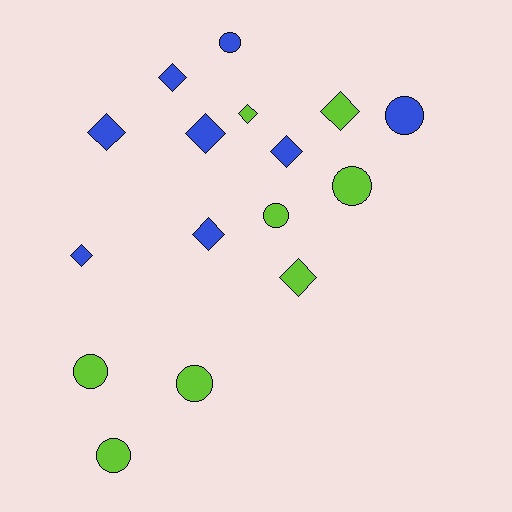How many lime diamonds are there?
There are 3 lime diamonds.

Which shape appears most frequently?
Diamond, with 9 objects.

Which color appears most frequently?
Lime, with 8 objects.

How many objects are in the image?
There are 16 objects.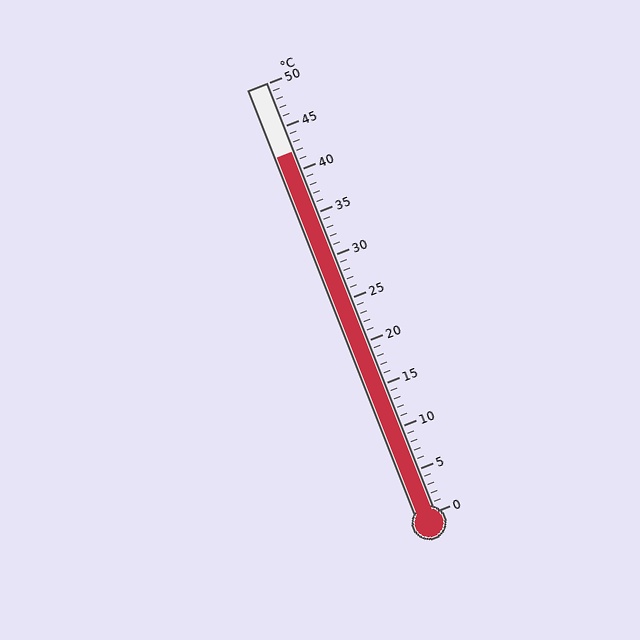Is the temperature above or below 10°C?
The temperature is above 10°C.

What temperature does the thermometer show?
The thermometer shows approximately 42°C.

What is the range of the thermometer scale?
The thermometer scale ranges from 0°C to 50°C.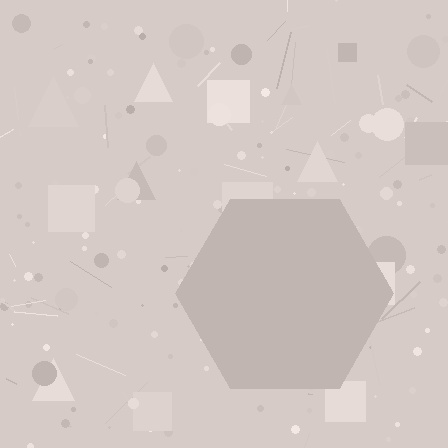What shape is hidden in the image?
A hexagon is hidden in the image.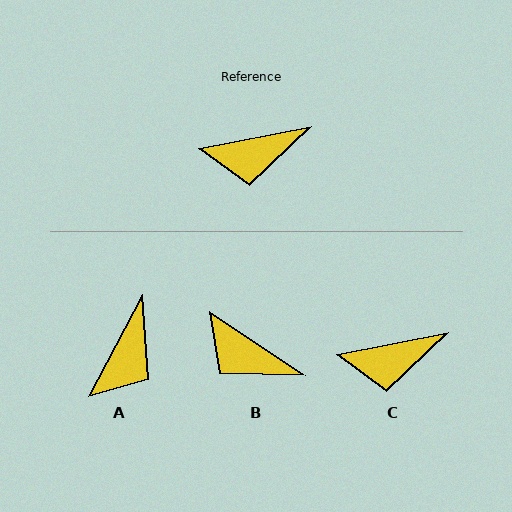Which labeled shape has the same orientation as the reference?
C.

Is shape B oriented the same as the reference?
No, it is off by about 45 degrees.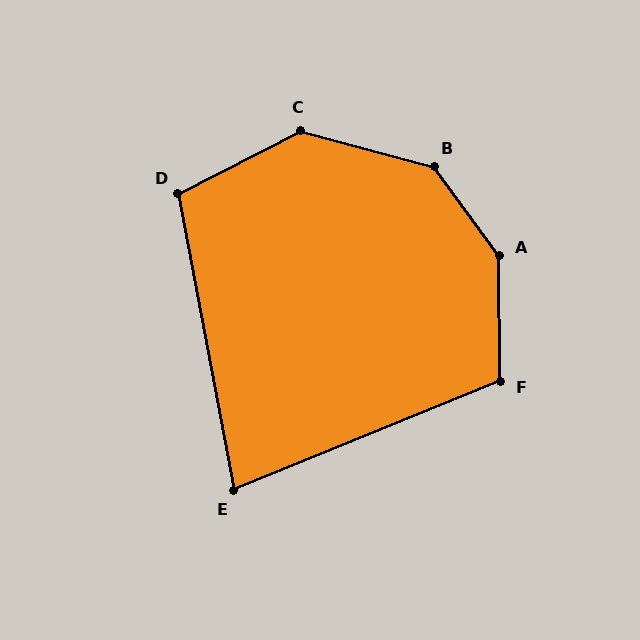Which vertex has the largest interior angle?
A, at approximately 144 degrees.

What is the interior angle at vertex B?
Approximately 142 degrees (obtuse).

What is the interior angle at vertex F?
Approximately 112 degrees (obtuse).